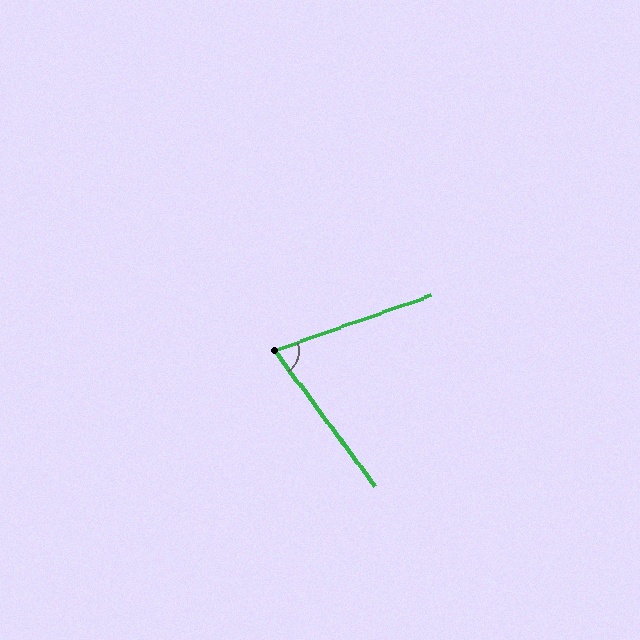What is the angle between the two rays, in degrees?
Approximately 73 degrees.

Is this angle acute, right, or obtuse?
It is acute.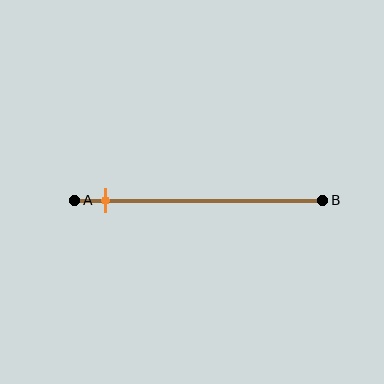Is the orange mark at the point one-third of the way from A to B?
No, the mark is at about 15% from A, not at the 33% one-third point.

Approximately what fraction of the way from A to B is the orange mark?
The orange mark is approximately 15% of the way from A to B.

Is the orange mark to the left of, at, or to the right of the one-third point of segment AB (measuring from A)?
The orange mark is to the left of the one-third point of segment AB.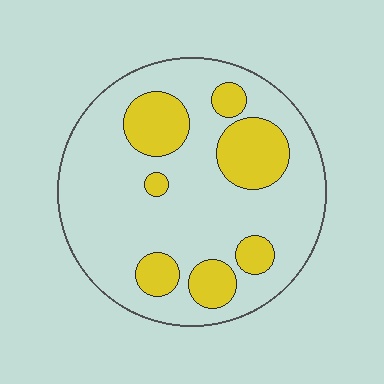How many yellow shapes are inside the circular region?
7.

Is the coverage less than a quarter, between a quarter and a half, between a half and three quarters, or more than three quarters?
Less than a quarter.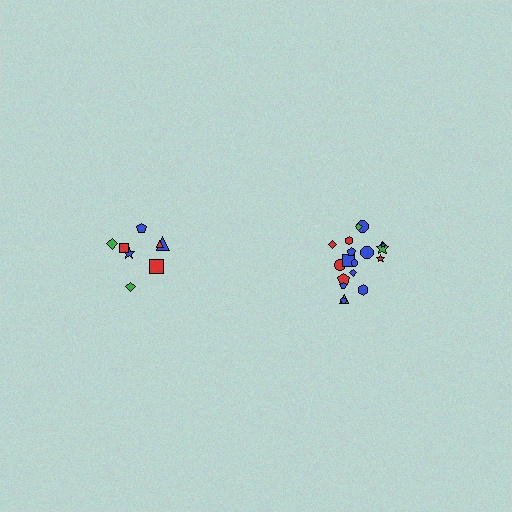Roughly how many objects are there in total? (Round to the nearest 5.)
Roughly 25 objects in total.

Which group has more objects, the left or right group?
The right group.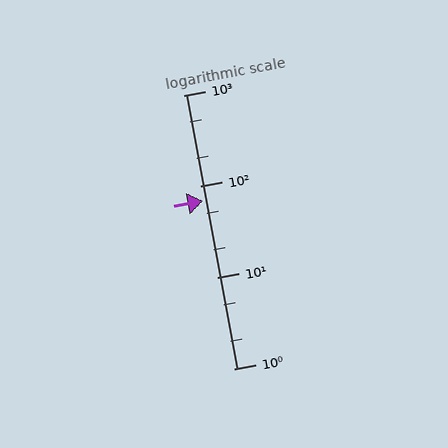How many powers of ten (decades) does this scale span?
The scale spans 3 decades, from 1 to 1000.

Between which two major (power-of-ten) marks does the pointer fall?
The pointer is between 10 and 100.